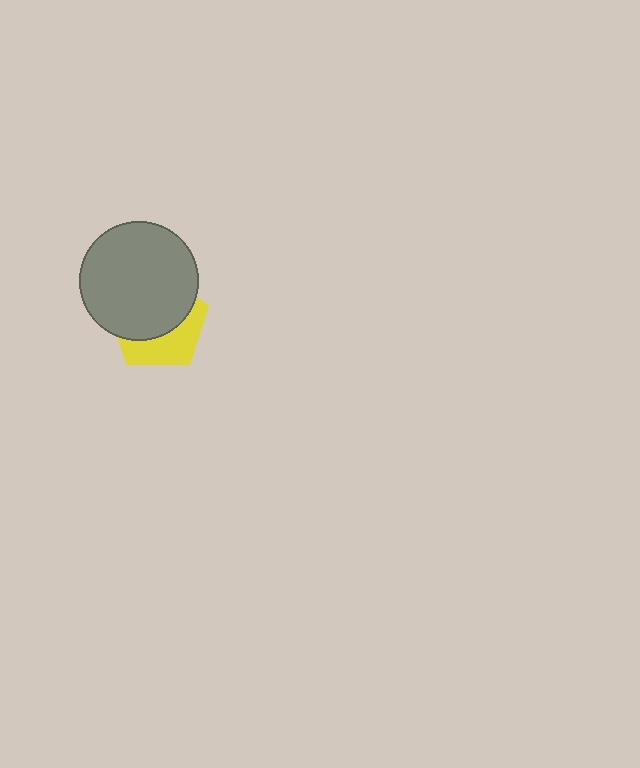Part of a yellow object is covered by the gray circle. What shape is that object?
It is a pentagon.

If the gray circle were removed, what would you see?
You would see the complete yellow pentagon.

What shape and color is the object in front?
The object in front is a gray circle.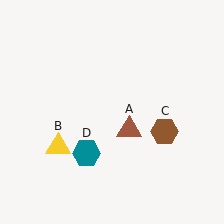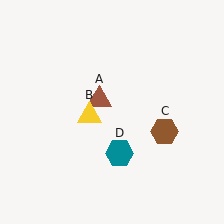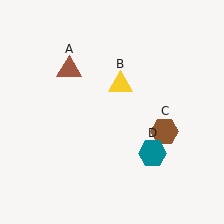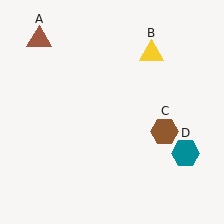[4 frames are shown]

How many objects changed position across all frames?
3 objects changed position: brown triangle (object A), yellow triangle (object B), teal hexagon (object D).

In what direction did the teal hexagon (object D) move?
The teal hexagon (object D) moved right.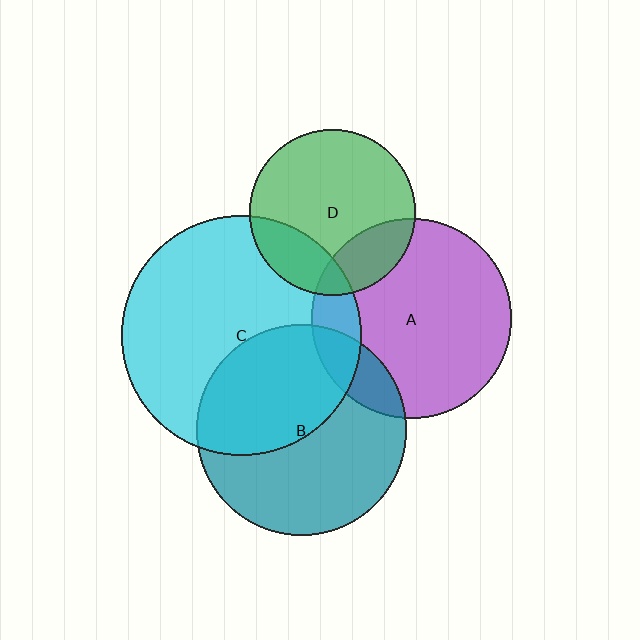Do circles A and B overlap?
Yes.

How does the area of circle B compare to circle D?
Approximately 1.6 times.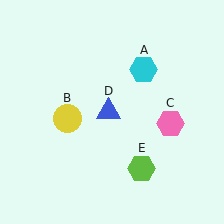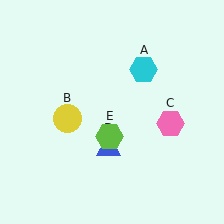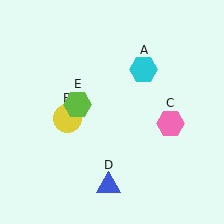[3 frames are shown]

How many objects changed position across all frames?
2 objects changed position: blue triangle (object D), lime hexagon (object E).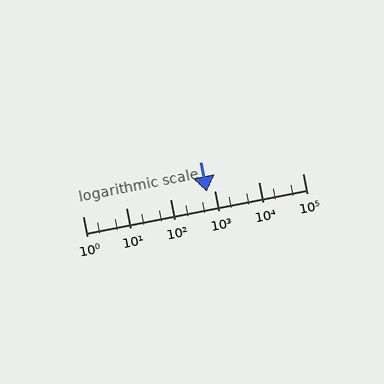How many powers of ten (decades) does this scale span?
The scale spans 5 decades, from 1 to 100000.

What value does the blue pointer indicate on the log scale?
The pointer indicates approximately 670.